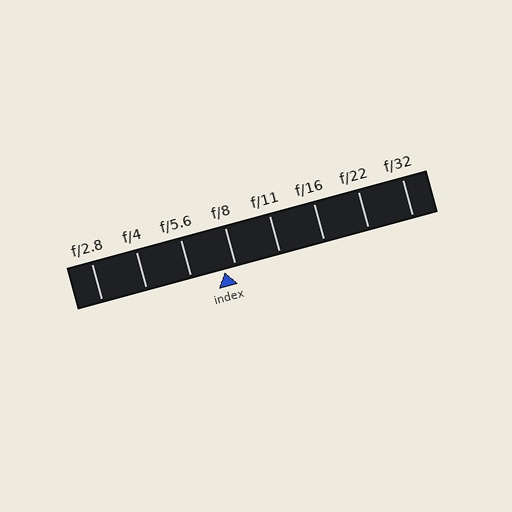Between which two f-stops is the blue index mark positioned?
The index mark is between f/5.6 and f/8.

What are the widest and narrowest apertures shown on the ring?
The widest aperture shown is f/2.8 and the narrowest is f/32.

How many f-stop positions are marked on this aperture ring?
There are 8 f-stop positions marked.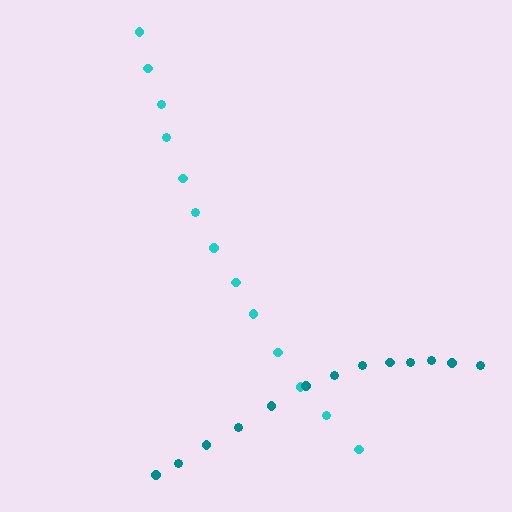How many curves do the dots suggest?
There are 2 distinct paths.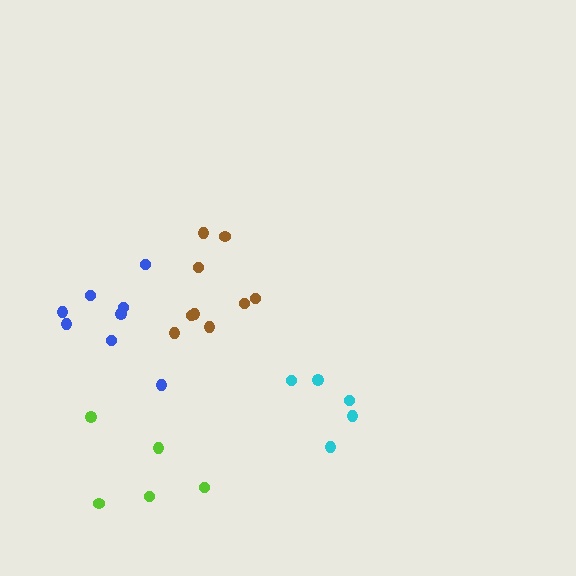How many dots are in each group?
Group 1: 5 dots, Group 2: 5 dots, Group 3: 8 dots, Group 4: 9 dots (27 total).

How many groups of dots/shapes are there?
There are 4 groups.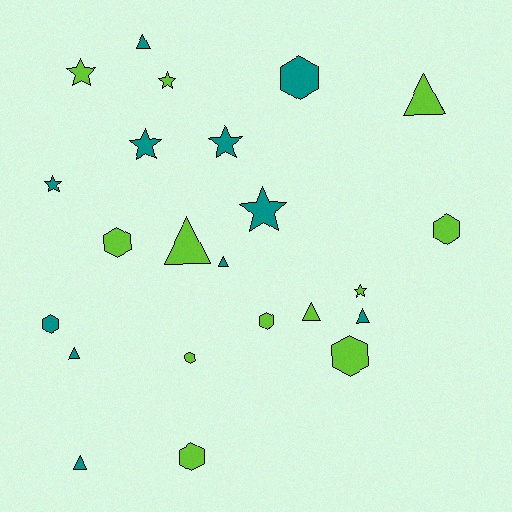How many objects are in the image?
There are 23 objects.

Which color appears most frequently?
Lime, with 12 objects.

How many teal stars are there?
There are 4 teal stars.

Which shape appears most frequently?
Triangle, with 8 objects.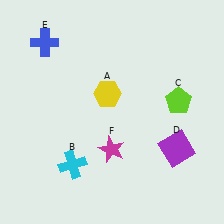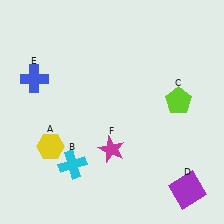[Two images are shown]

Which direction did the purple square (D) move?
The purple square (D) moved down.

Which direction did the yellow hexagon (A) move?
The yellow hexagon (A) moved left.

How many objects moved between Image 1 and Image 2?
3 objects moved between the two images.